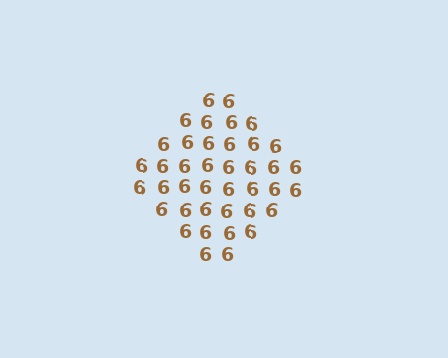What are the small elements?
The small elements are digit 6's.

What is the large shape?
The large shape is a diamond.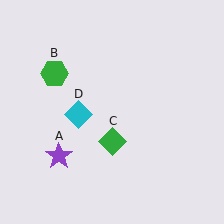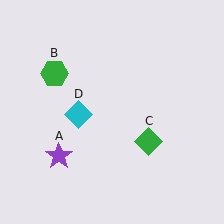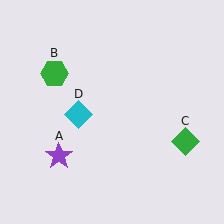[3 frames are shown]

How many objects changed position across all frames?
1 object changed position: green diamond (object C).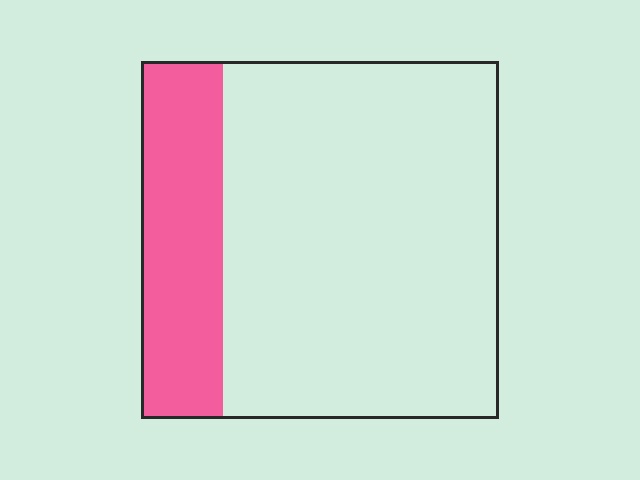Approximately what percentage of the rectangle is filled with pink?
Approximately 25%.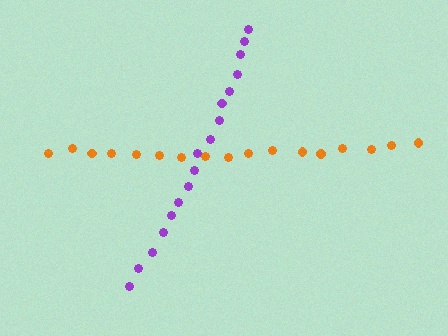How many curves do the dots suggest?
There are 2 distinct paths.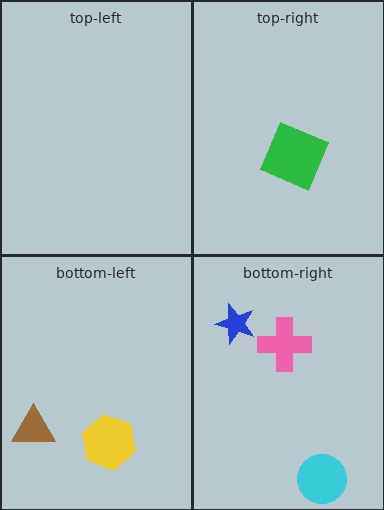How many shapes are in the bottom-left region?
2.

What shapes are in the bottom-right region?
The pink cross, the cyan circle, the blue star.